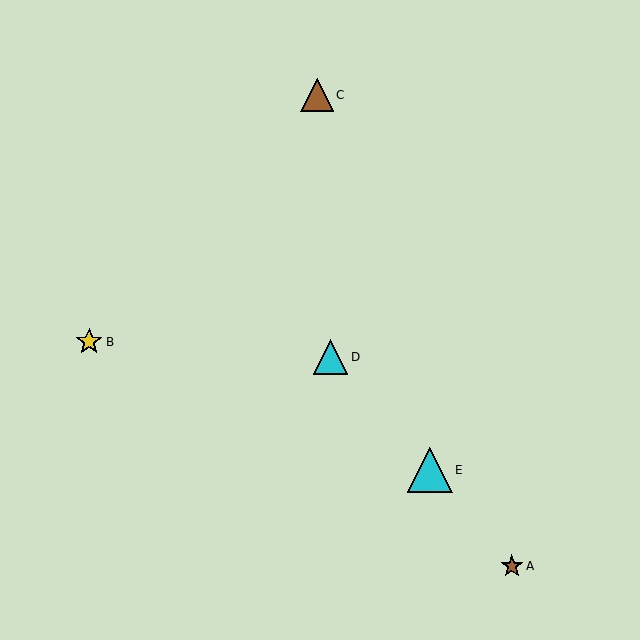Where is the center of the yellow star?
The center of the yellow star is at (89, 342).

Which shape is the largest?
The cyan triangle (labeled E) is the largest.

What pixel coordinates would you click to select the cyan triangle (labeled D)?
Click at (330, 357) to select the cyan triangle D.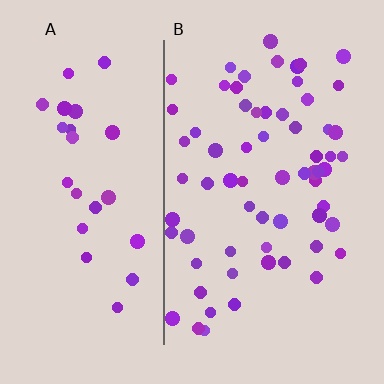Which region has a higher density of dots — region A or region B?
B (the right).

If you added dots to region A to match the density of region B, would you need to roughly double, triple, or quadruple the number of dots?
Approximately double.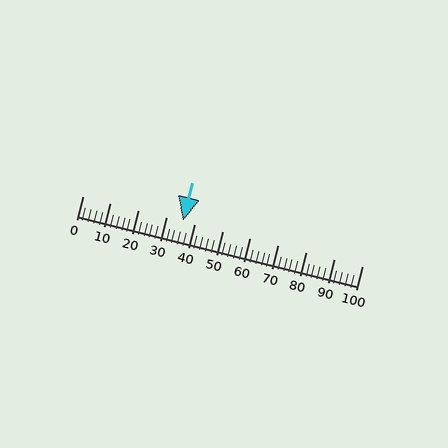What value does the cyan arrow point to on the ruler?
The cyan arrow points to approximately 36.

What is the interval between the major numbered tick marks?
The major tick marks are spaced 10 units apart.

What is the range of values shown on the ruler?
The ruler shows values from 0 to 100.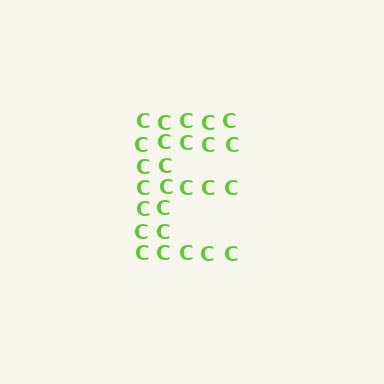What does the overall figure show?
The overall figure shows the letter E.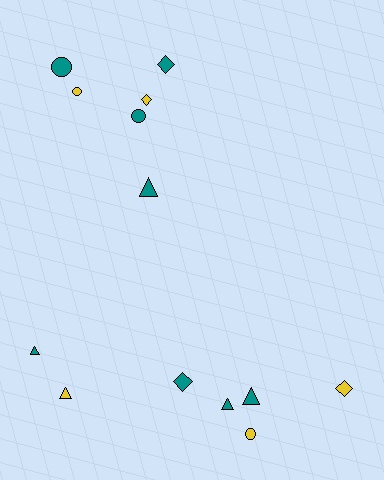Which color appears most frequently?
Teal, with 8 objects.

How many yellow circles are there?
There are 2 yellow circles.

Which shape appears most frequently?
Triangle, with 5 objects.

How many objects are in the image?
There are 13 objects.